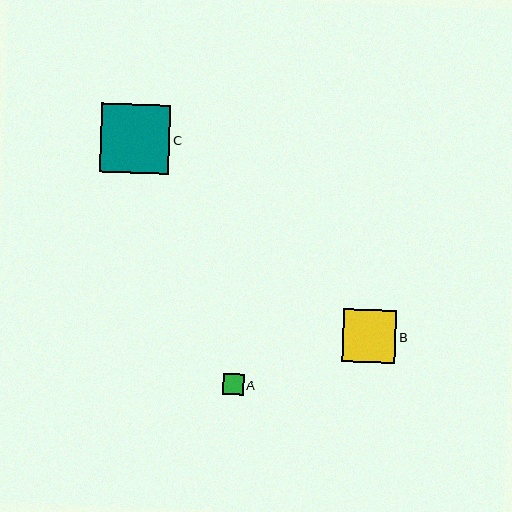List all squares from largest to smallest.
From largest to smallest: C, B, A.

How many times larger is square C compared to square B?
Square C is approximately 1.3 times the size of square B.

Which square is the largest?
Square C is the largest with a size of approximately 69 pixels.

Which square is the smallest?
Square A is the smallest with a size of approximately 21 pixels.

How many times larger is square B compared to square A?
Square B is approximately 2.5 times the size of square A.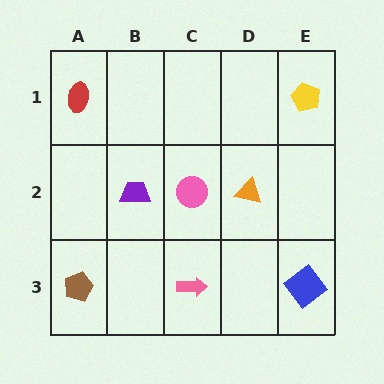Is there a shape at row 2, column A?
No, that cell is empty.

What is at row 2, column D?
An orange triangle.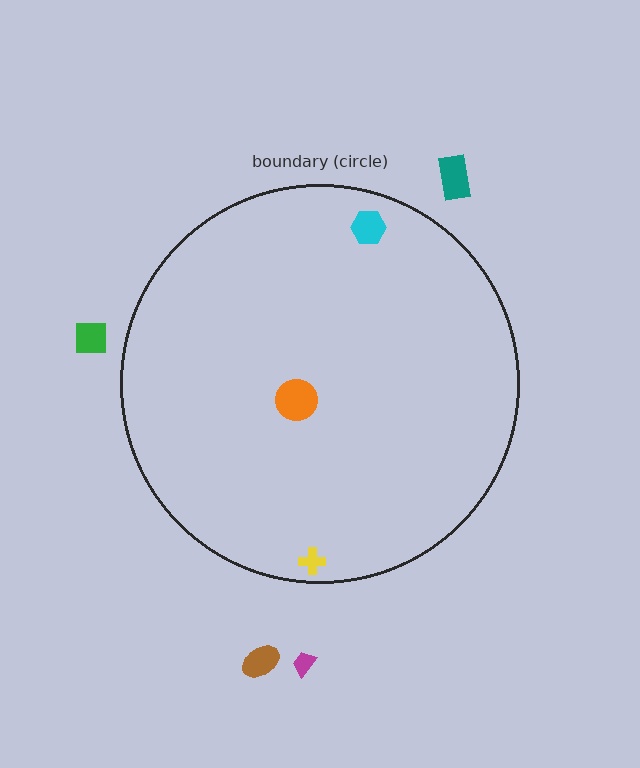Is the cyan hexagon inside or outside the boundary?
Inside.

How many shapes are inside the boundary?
3 inside, 4 outside.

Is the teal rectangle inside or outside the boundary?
Outside.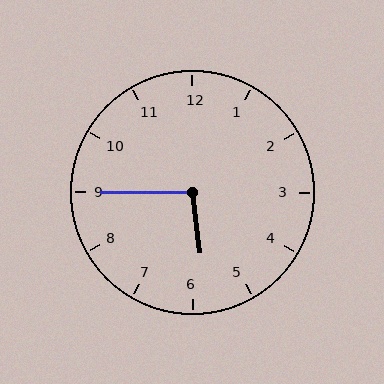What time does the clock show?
5:45.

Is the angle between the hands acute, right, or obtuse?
It is obtuse.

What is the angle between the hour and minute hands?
Approximately 98 degrees.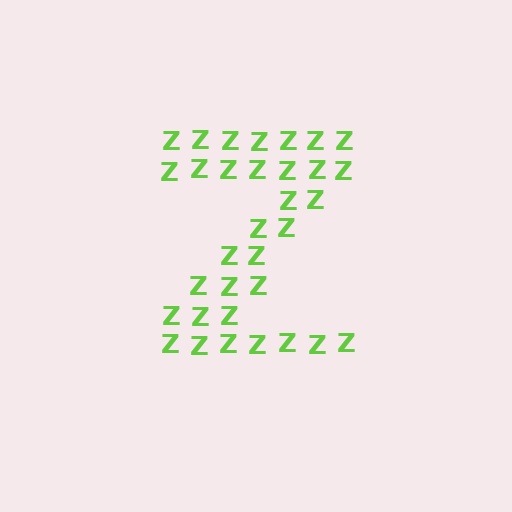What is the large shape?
The large shape is the letter Z.